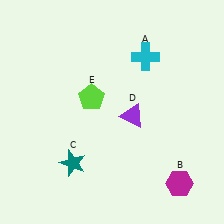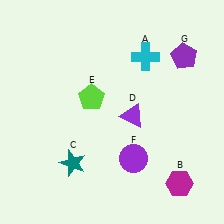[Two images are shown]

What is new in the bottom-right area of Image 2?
A purple circle (F) was added in the bottom-right area of Image 2.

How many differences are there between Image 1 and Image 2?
There are 2 differences between the two images.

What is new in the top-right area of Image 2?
A purple pentagon (G) was added in the top-right area of Image 2.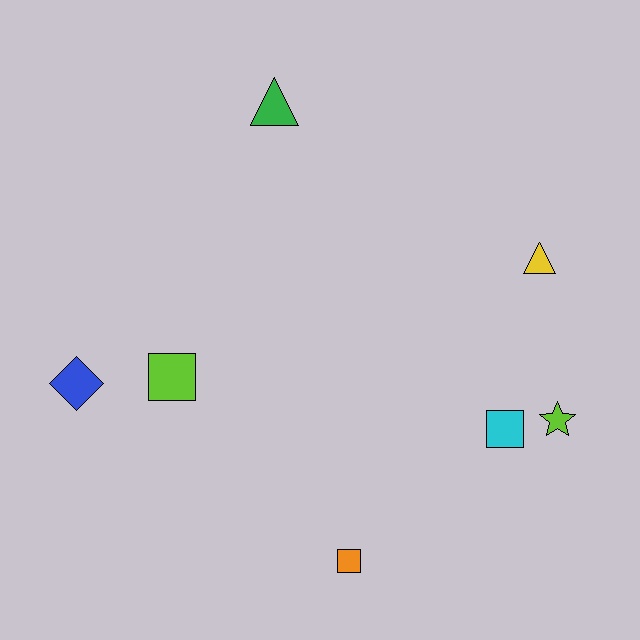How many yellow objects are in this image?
There is 1 yellow object.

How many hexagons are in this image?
There are no hexagons.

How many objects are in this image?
There are 7 objects.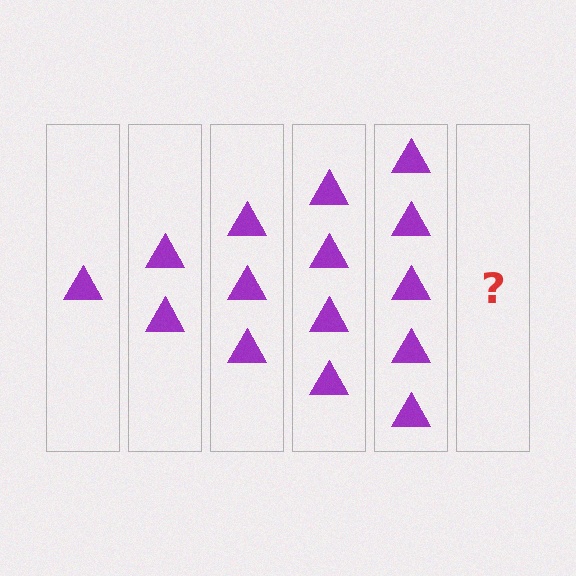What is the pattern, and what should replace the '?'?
The pattern is that each step adds one more triangle. The '?' should be 6 triangles.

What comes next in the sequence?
The next element should be 6 triangles.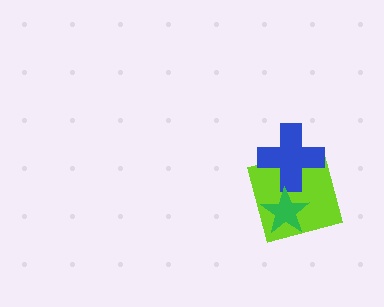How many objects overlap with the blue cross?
1 object overlaps with the blue cross.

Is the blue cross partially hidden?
No, no other shape covers it.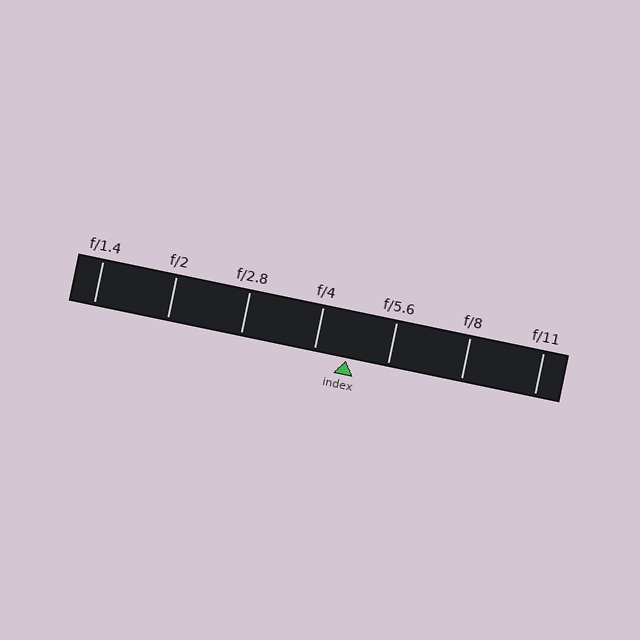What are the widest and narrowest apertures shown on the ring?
The widest aperture shown is f/1.4 and the narrowest is f/11.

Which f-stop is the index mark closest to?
The index mark is closest to f/4.